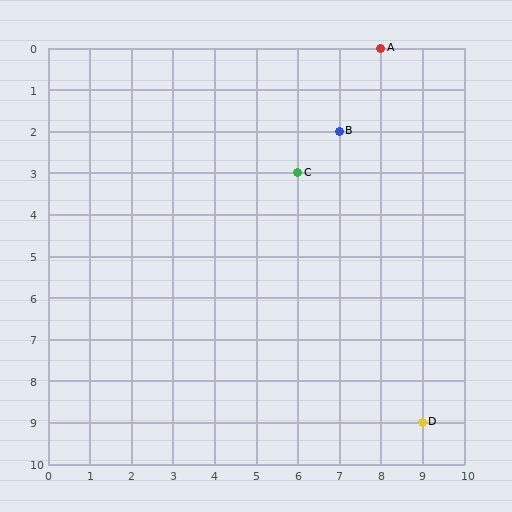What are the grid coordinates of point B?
Point B is at grid coordinates (7, 2).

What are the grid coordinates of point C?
Point C is at grid coordinates (6, 3).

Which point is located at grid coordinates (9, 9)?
Point D is at (9, 9).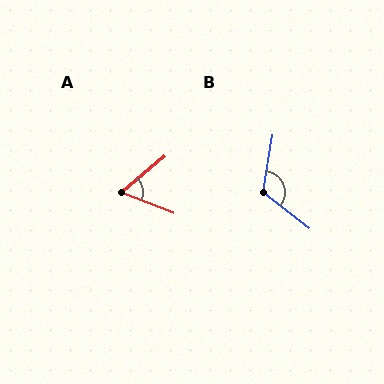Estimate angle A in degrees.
Approximately 62 degrees.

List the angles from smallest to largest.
A (62°), B (119°).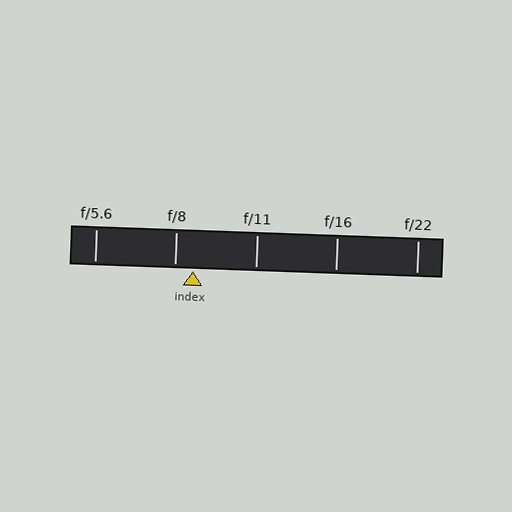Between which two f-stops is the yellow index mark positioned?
The index mark is between f/8 and f/11.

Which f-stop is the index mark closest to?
The index mark is closest to f/8.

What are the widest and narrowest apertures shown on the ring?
The widest aperture shown is f/5.6 and the narrowest is f/22.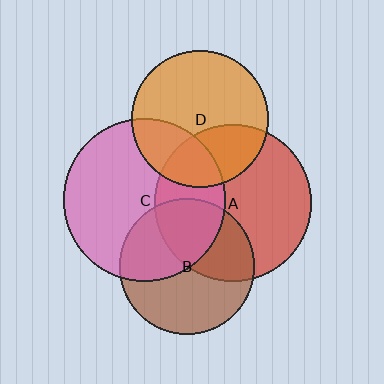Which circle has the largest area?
Circle C (pink).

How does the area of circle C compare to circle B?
Approximately 1.4 times.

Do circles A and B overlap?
Yes.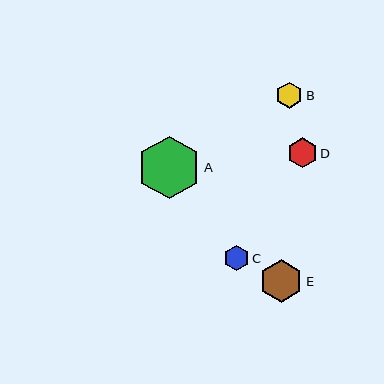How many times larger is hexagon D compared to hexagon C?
Hexagon D is approximately 1.2 times the size of hexagon C.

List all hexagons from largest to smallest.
From largest to smallest: A, E, D, B, C.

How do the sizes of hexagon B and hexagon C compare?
Hexagon B and hexagon C are approximately the same size.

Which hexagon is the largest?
Hexagon A is the largest with a size of approximately 63 pixels.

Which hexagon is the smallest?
Hexagon C is the smallest with a size of approximately 25 pixels.